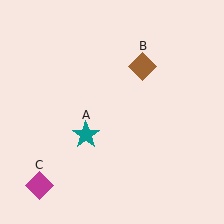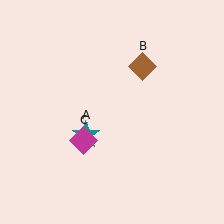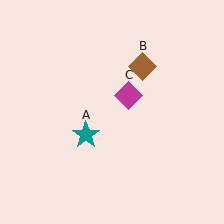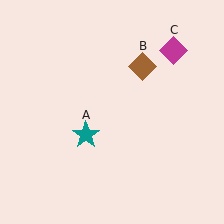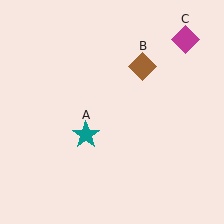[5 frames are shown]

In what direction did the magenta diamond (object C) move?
The magenta diamond (object C) moved up and to the right.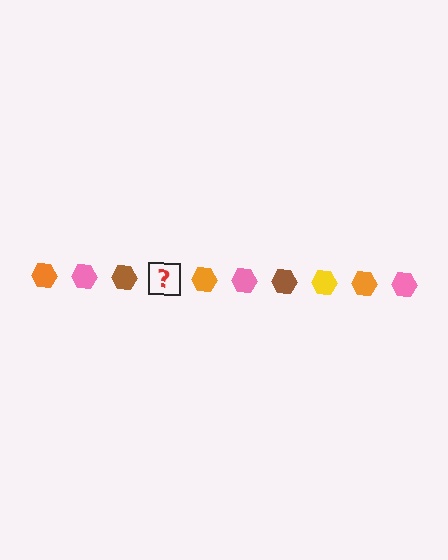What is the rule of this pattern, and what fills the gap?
The rule is that the pattern cycles through orange, pink, brown, yellow hexagons. The gap should be filled with a yellow hexagon.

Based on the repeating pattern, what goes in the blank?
The blank should be a yellow hexagon.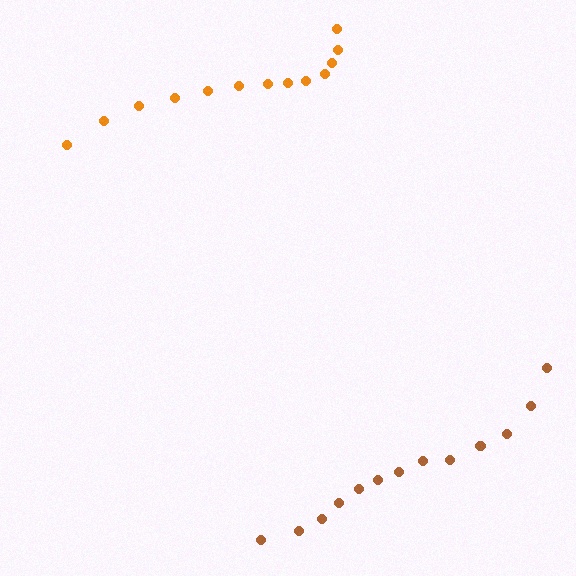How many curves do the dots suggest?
There are 2 distinct paths.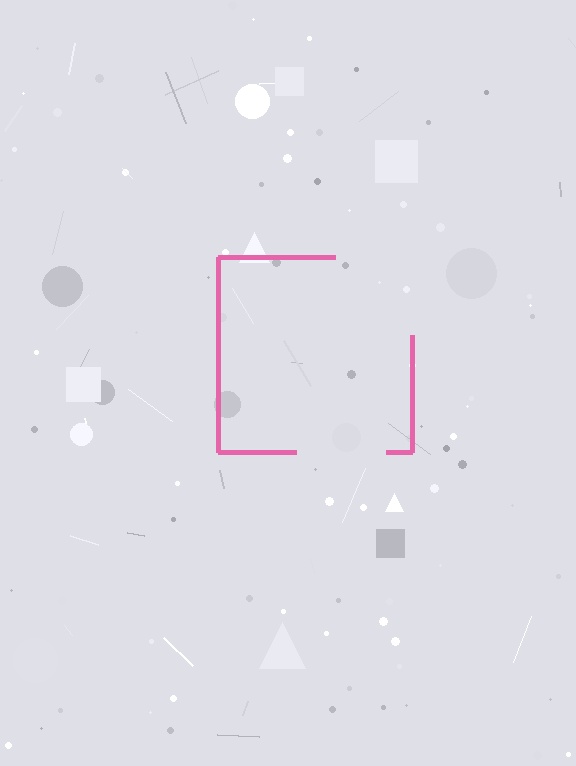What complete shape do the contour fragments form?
The contour fragments form a square.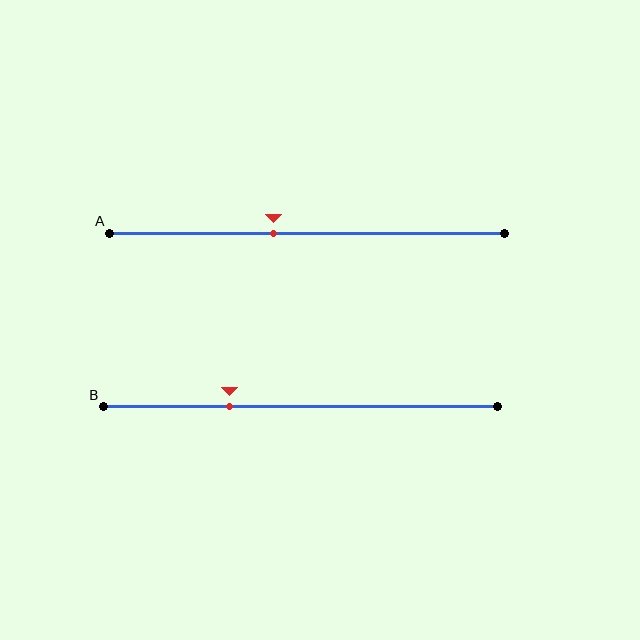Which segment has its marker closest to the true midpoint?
Segment A has its marker closest to the true midpoint.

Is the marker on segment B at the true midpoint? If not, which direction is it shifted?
No, the marker on segment B is shifted to the left by about 18% of the segment length.